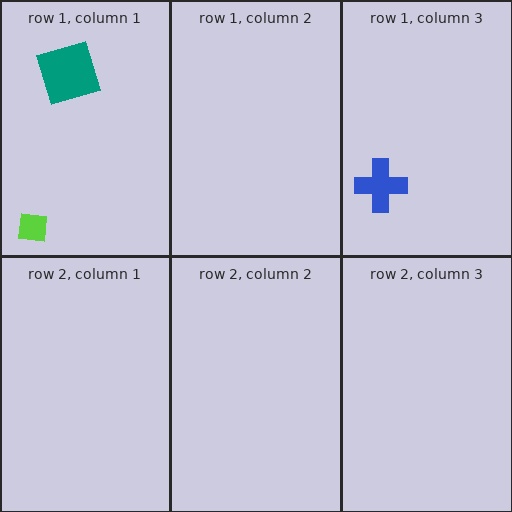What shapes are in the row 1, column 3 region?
The blue cross.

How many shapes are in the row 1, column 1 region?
2.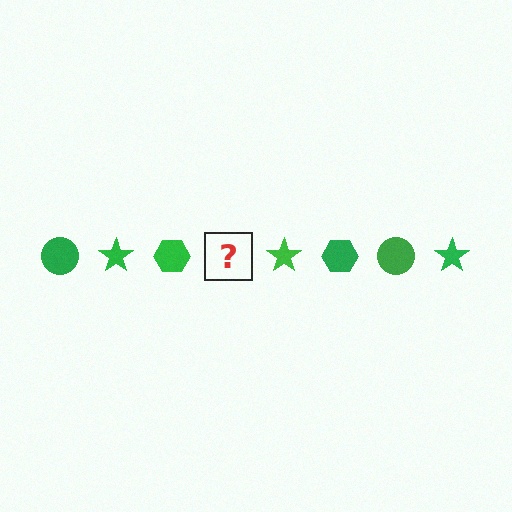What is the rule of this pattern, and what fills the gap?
The rule is that the pattern cycles through circle, star, hexagon shapes in green. The gap should be filled with a green circle.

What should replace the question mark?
The question mark should be replaced with a green circle.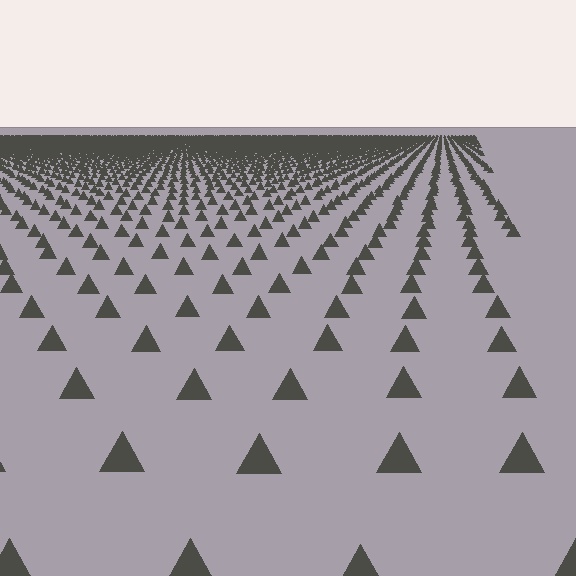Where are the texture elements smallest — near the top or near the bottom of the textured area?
Near the top.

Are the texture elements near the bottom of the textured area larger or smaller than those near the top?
Larger. Near the bottom, elements are closer to the viewer and appear at a bigger on-screen size.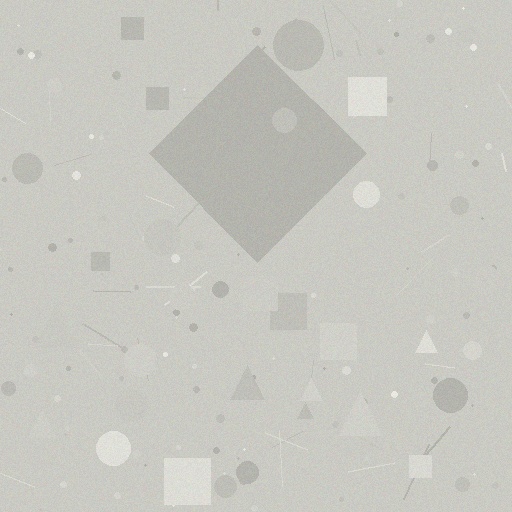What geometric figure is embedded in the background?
A diamond is embedded in the background.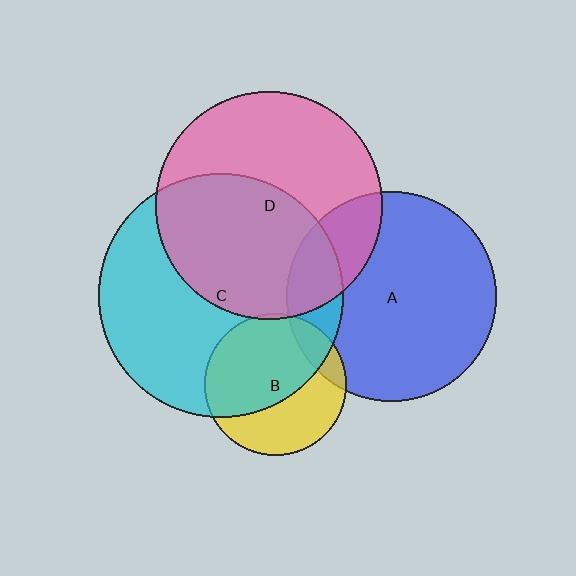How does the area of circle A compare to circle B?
Approximately 2.2 times.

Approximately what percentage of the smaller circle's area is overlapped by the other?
Approximately 50%.